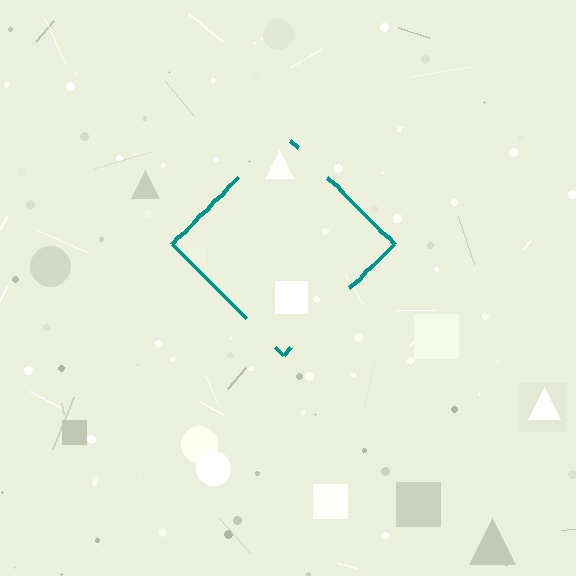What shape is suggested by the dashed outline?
The dashed outline suggests a diamond.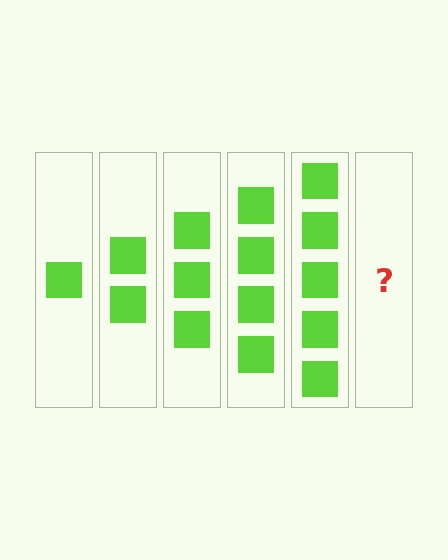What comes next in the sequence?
The next element should be 6 squares.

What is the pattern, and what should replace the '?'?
The pattern is that each step adds one more square. The '?' should be 6 squares.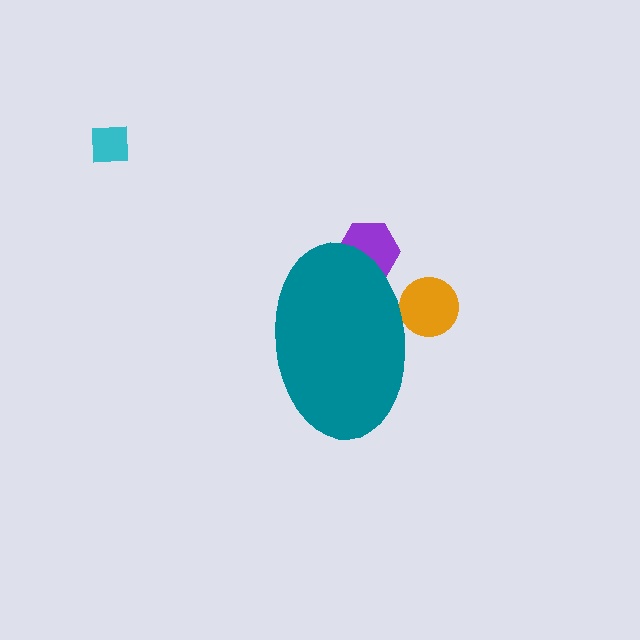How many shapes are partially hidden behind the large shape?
2 shapes are partially hidden.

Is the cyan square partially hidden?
No, the cyan square is fully visible.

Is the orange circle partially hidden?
Yes, the orange circle is partially hidden behind the teal ellipse.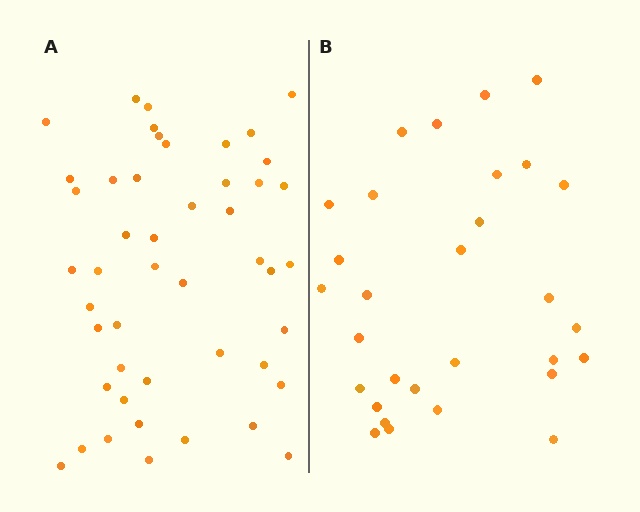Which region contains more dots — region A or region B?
Region A (the left region) has more dots.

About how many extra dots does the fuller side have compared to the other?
Region A has approximately 15 more dots than region B.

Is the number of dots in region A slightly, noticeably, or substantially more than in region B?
Region A has substantially more. The ratio is roughly 1.6 to 1.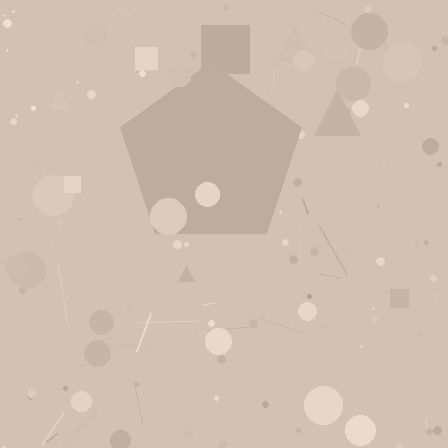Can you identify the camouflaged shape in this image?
The camouflaged shape is a pentagon.